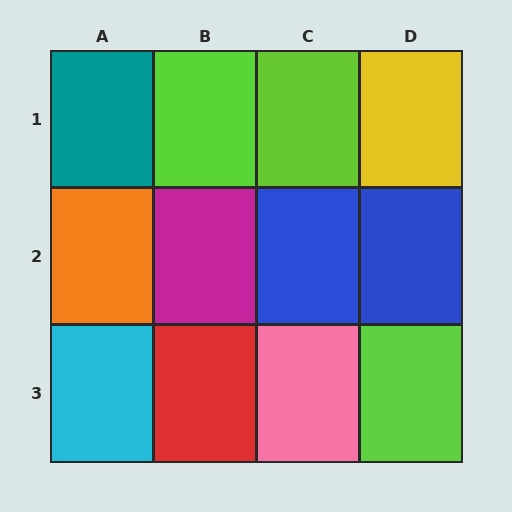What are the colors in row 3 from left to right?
Cyan, red, pink, lime.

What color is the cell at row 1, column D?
Yellow.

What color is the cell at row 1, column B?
Lime.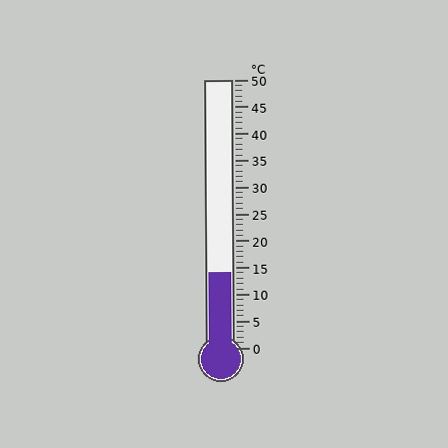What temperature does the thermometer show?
The thermometer shows approximately 14°C.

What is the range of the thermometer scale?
The thermometer scale ranges from 0°C to 50°C.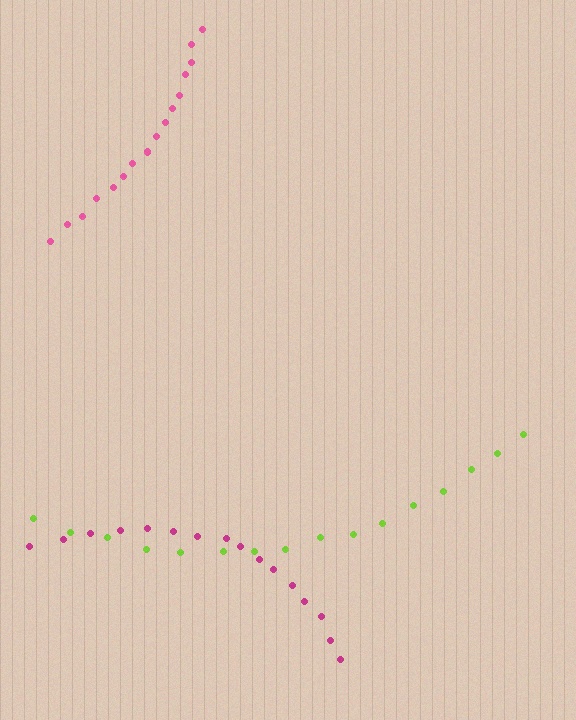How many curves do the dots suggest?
There are 3 distinct paths.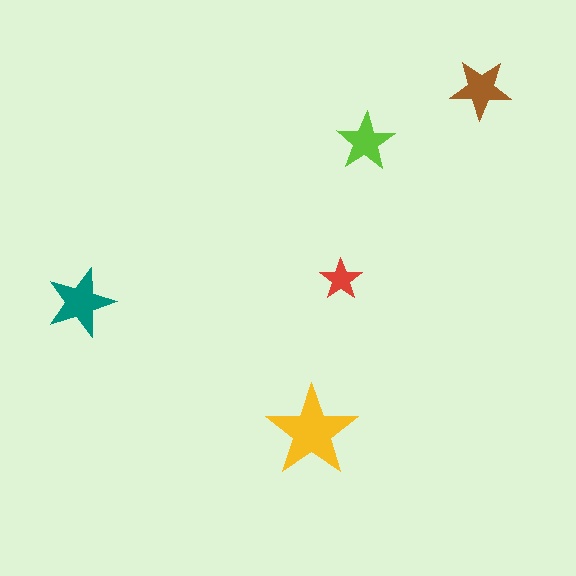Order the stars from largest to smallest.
the yellow one, the teal one, the brown one, the lime one, the red one.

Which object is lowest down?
The yellow star is bottommost.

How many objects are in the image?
There are 5 objects in the image.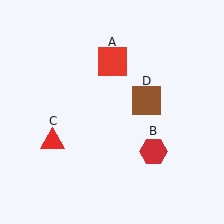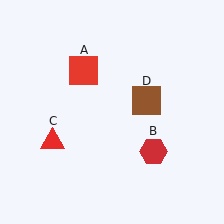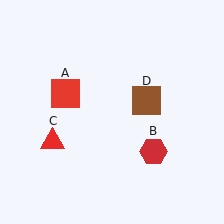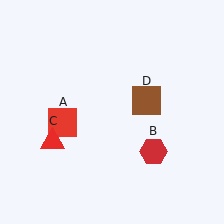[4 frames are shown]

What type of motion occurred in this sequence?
The red square (object A) rotated counterclockwise around the center of the scene.